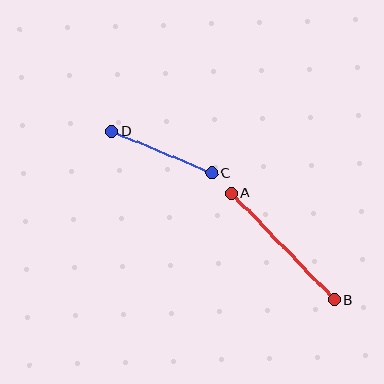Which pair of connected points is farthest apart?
Points A and B are farthest apart.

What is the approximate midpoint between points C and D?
The midpoint is at approximately (162, 152) pixels.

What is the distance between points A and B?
The distance is approximately 148 pixels.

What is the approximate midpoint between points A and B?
The midpoint is at approximately (283, 246) pixels.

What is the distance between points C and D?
The distance is approximately 108 pixels.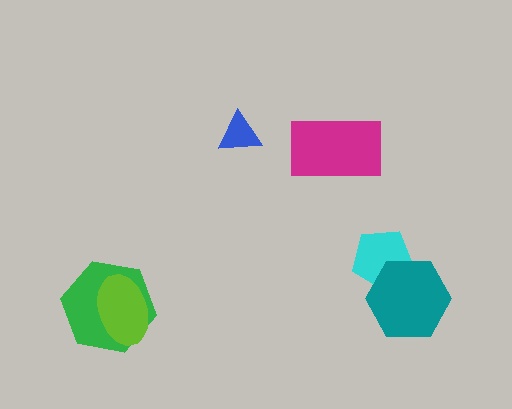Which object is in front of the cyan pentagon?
The teal hexagon is in front of the cyan pentagon.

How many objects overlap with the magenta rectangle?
0 objects overlap with the magenta rectangle.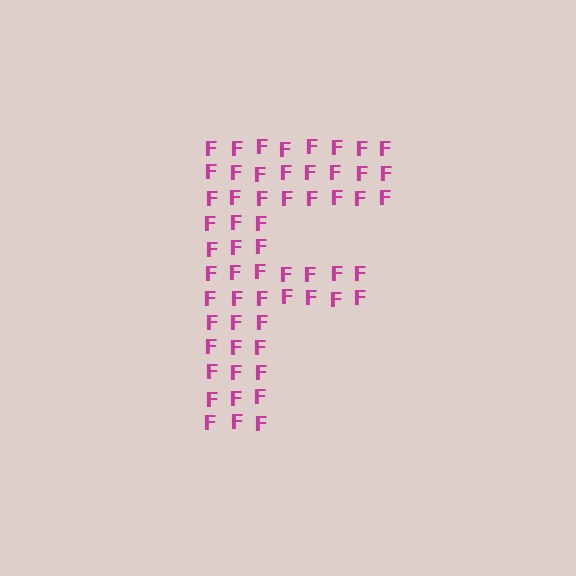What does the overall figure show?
The overall figure shows the letter F.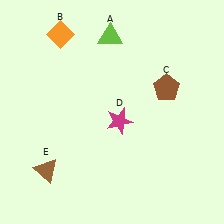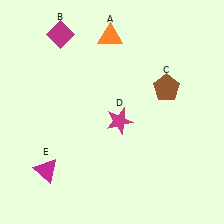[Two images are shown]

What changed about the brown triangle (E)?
In Image 1, E is brown. In Image 2, it changed to magenta.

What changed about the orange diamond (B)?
In Image 1, B is orange. In Image 2, it changed to magenta.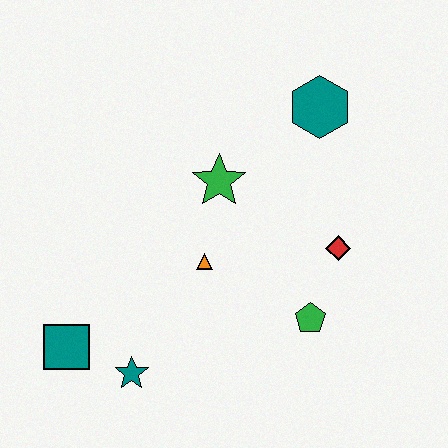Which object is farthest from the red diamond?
The teal square is farthest from the red diamond.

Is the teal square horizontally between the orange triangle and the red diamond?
No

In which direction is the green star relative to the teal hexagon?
The green star is to the left of the teal hexagon.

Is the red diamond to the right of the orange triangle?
Yes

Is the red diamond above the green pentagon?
Yes